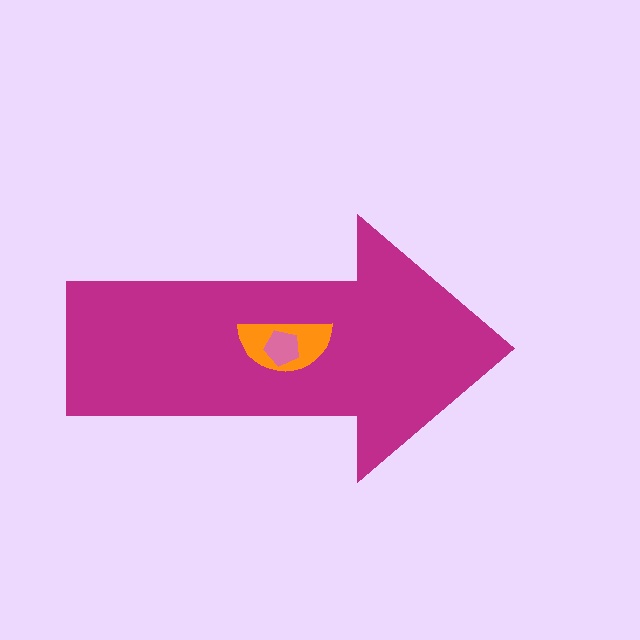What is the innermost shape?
The pink pentagon.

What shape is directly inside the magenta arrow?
The orange semicircle.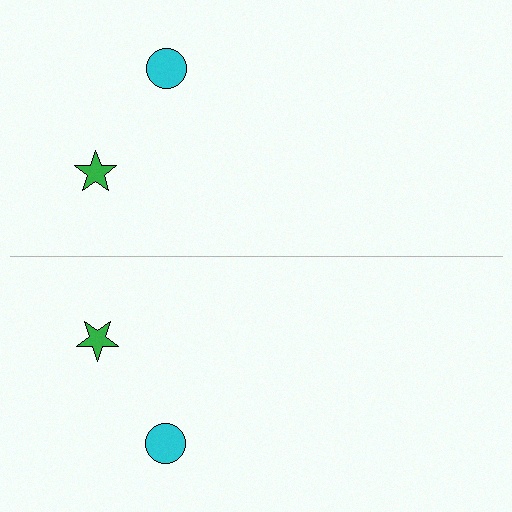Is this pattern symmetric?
Yes, this pattern has bilateral (reflection) symmetry.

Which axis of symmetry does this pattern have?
The pattern has a horizontal axis of symmetry running through the center of the image.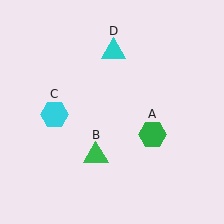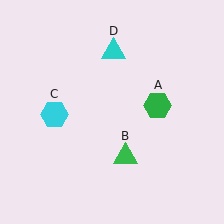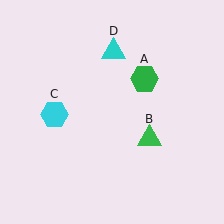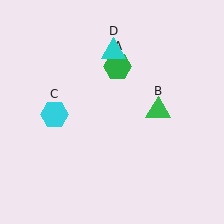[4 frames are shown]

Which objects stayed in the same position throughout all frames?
Cyan hexagon (object C) and cyan triangle (object D) remained stationary.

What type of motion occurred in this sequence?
The green hexagon (object A), green triangle (object B) rotated counterclockwise around the center of the scene.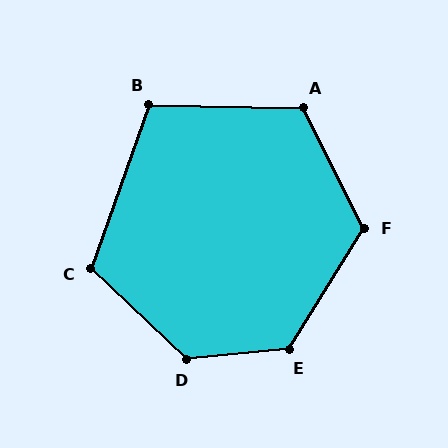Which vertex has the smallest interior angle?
B, at approximately 109 degrees.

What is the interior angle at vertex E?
Approximately 128 degrees (obtuse).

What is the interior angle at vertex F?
Approximately 121 degrees (obtuse).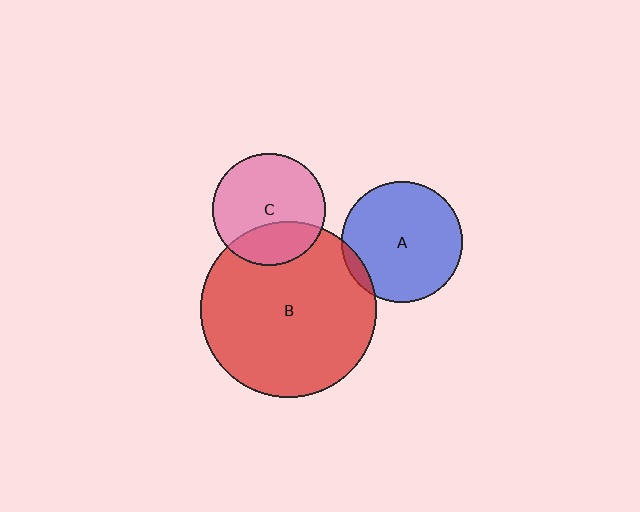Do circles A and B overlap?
Yes.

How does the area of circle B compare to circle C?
Approximately 2.5 times.